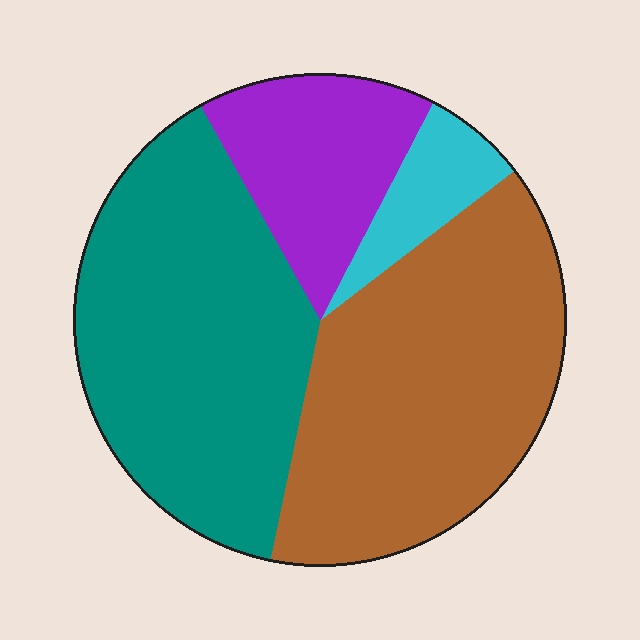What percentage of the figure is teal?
Teal covers around 40% of the figure.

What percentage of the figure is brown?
Brown takes up about three eighths (3/8) of the figure.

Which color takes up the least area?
Cyan, at roughly 5%.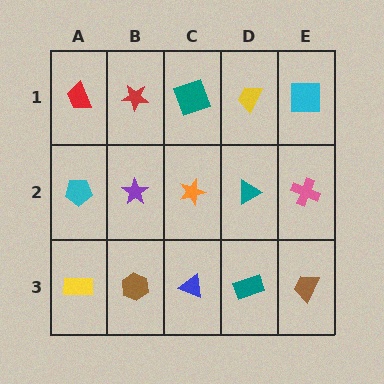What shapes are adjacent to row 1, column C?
An orange star (row 2, column C), a red star (row 1, column B), a yellow trapezoid (row 1, column D).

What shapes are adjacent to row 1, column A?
A cyan pentagon (row 2, column A), a red star (row 1, column B).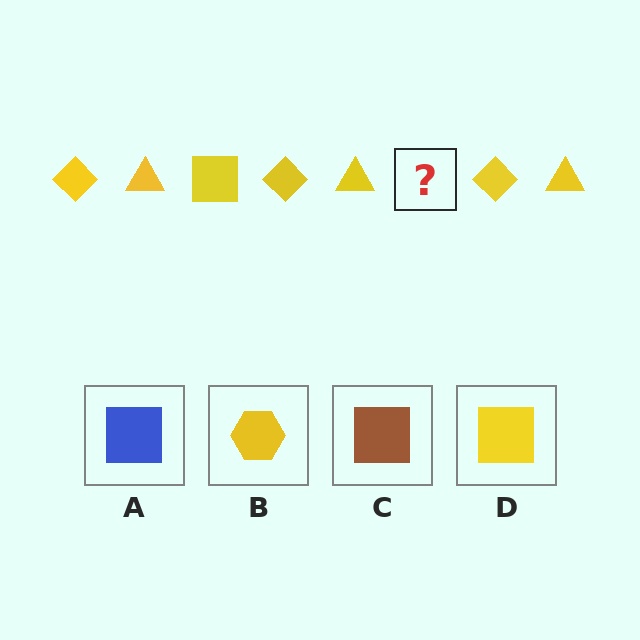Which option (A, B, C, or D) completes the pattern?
D.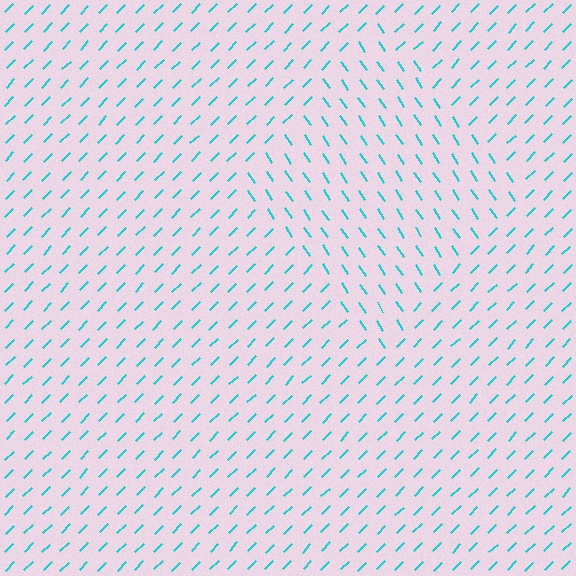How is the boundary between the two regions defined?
The boundary is defined purely by a change in line orientation (approximately 79 degrees difference). All lines are the same color and thickness.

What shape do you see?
I see a diamond.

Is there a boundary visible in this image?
Yes, there is a texture boundary formed by a change in line orientation.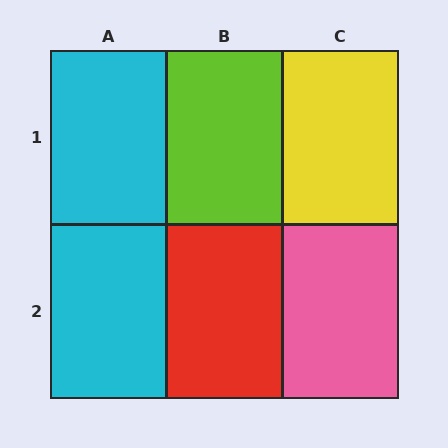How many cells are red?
1 cell is red.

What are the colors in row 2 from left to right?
Cyan, red, pink.